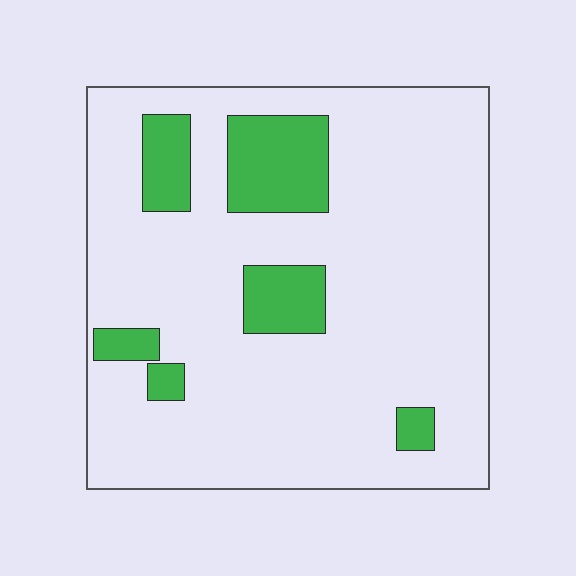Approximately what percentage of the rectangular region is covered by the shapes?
Approximately 15%.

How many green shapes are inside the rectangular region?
6.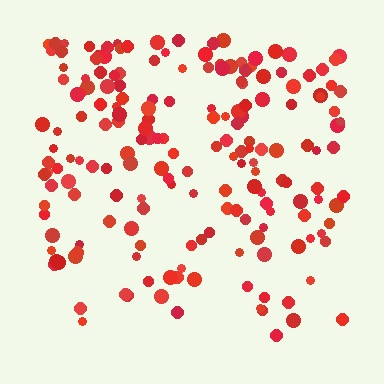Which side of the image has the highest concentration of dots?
The top.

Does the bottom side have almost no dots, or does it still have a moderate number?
Still a moderate number, just noticeably fewer than the top.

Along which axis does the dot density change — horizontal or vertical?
Vertical.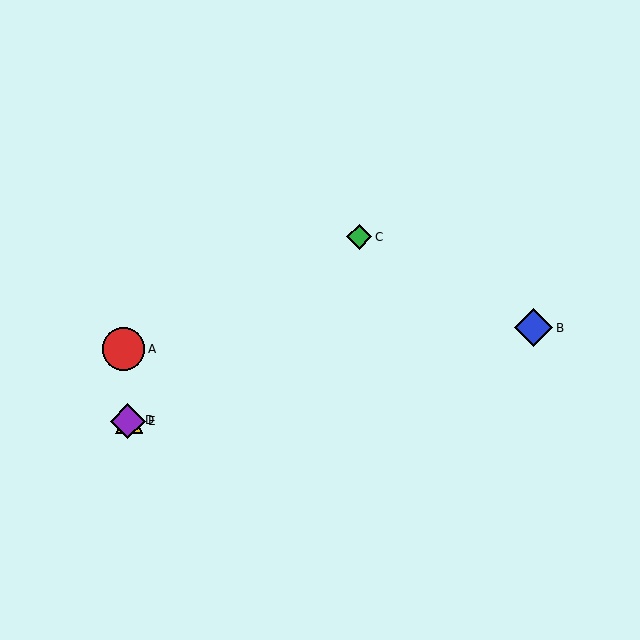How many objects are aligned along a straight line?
3 objects (C, D, E) are aligned along a straight line.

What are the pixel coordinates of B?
Object B is at (534, 328).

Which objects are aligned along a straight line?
Objects C, D, E are aligned along a straight line.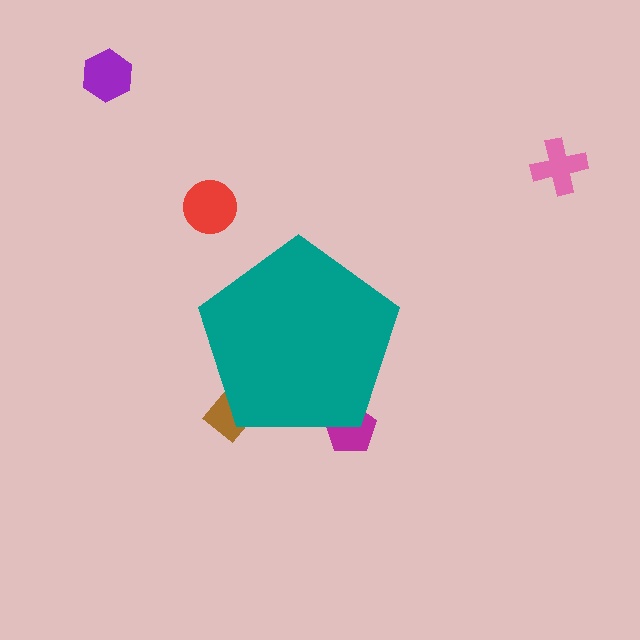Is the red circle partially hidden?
No, the red circle is fully visible.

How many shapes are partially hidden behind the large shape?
2 shapes are partially hidden.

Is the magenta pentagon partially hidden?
Yes, the magenta pentagon is partially hidden behind the teal pentagon.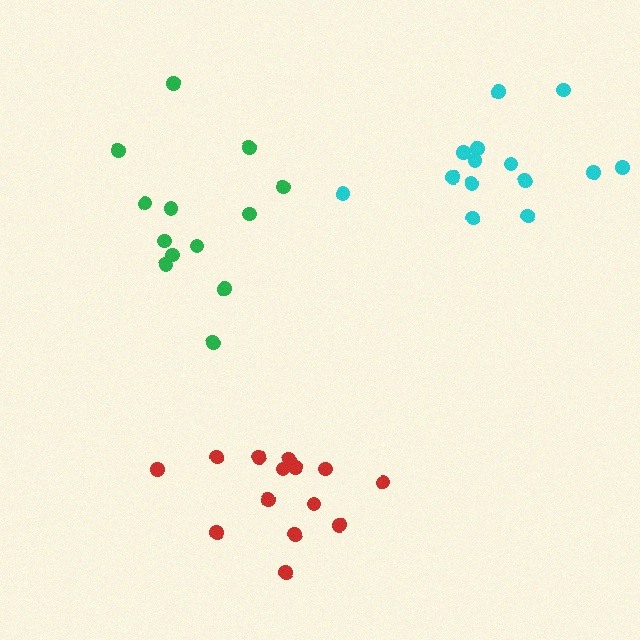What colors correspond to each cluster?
The clusters are colored: green, red, cyan.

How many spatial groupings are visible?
There are 3 spatial groupings.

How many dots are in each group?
Group 1: 13 dots, Group 2: 14 dots, Group 3: 14 dots (41 total).